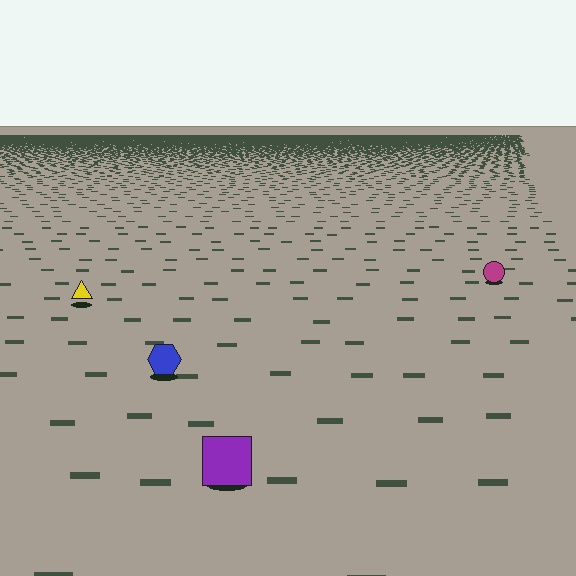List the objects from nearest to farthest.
From nearest to farthest: the purple square, the blue hexagon, the yellow triangle, the magenta circle.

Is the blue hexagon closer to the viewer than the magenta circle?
Yes. The blue hexagon is closer — you can tell from the texture gradient: the ground texture is coarser near it.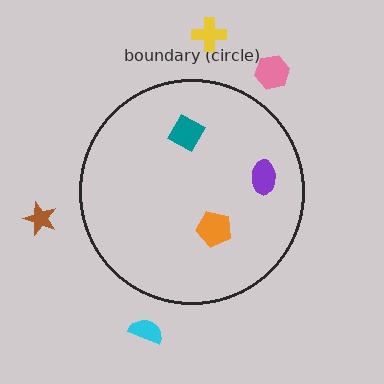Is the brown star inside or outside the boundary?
Outside.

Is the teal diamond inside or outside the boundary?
Inside.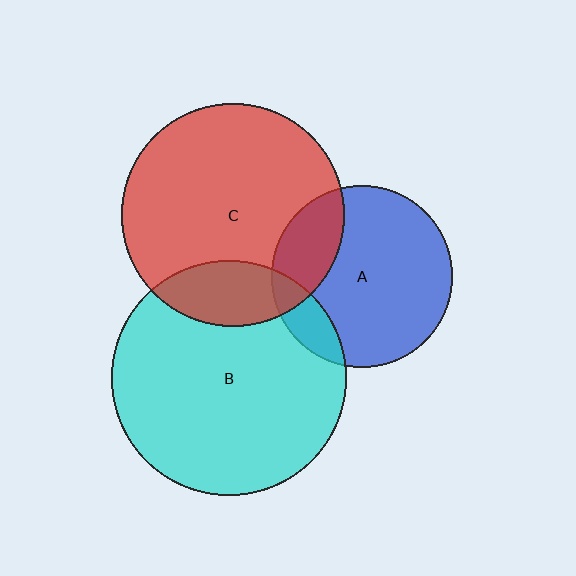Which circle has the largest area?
Circle B (cyan).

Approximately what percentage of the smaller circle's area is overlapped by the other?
Approximately 25%.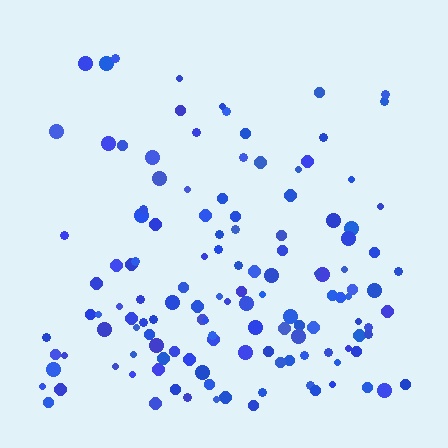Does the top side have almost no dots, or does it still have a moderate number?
Still a moderate number, just noticeably fewer than the bottom.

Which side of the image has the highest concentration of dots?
The bottom.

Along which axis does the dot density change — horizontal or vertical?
Vertical.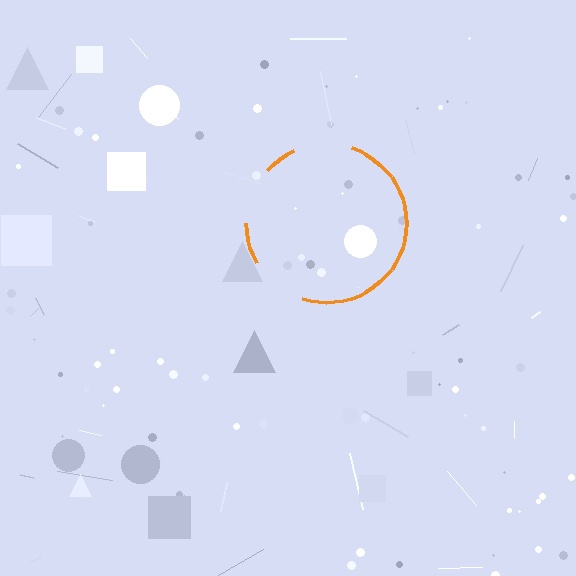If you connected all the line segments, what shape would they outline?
They would outline a circle.